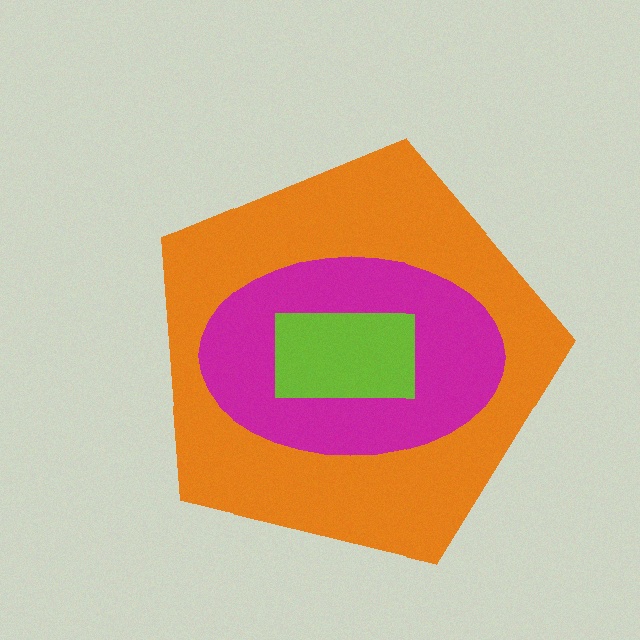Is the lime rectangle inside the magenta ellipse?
Yes.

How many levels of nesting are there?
3.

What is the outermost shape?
The orange pentagon.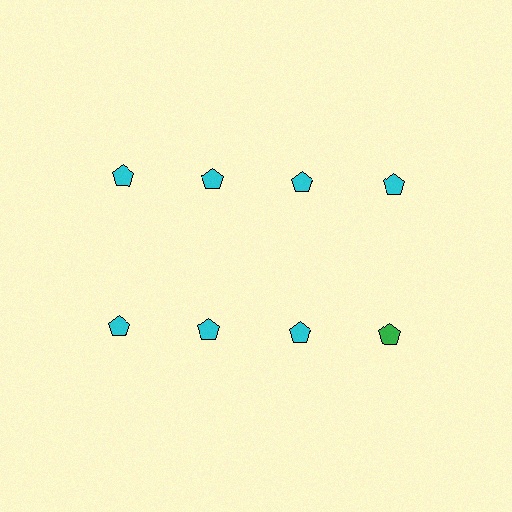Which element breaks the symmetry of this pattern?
The green pentagon in the second row, second from right column breaks the symmetry. All other shapes are cyan pentagons.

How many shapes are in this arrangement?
There are 8 shapes arranged in a grid pattern.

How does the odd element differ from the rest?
It has a different color: green instead of cyan.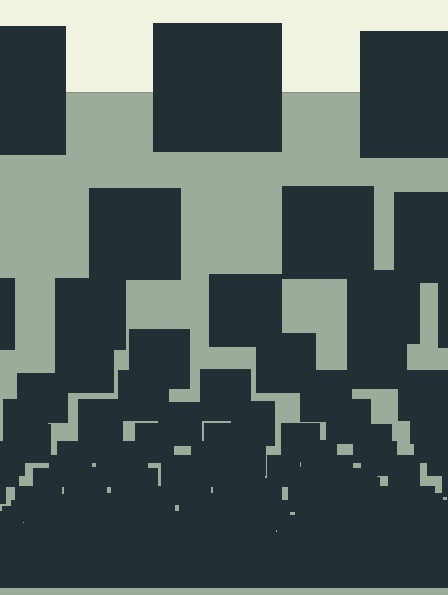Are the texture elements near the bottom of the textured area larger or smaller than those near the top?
Smaller. The gradient is inverted — elements near the bottom are smaller and denser.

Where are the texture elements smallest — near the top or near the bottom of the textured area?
Near the bottom.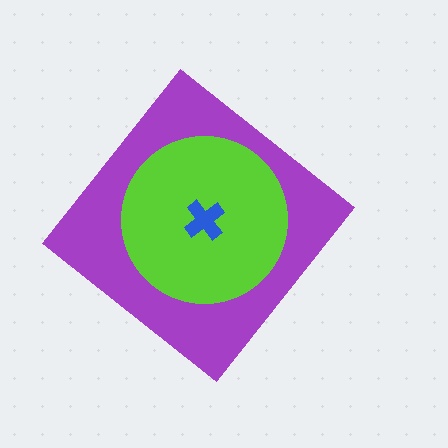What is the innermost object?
The blue cross.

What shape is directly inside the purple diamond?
The lime circle.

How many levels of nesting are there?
3.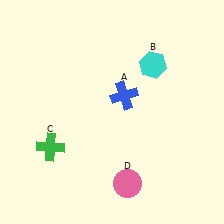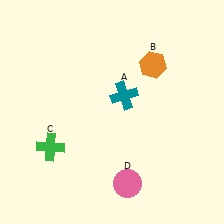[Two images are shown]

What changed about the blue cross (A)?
In Image 1, A is blue. In Image 2, it changed to teal.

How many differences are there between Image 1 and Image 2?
There are 2 differences between the two images.